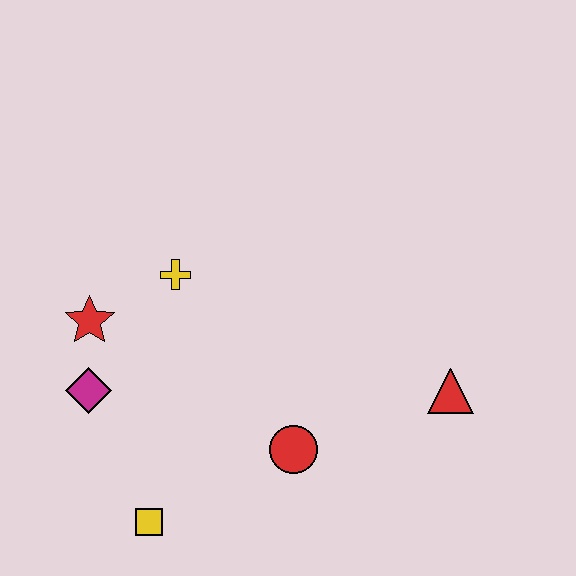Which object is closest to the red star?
The magenta diamond is closest to the red star.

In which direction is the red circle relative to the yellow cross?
The red circle is below the yellow cross.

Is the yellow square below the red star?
Yes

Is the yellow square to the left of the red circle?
Yes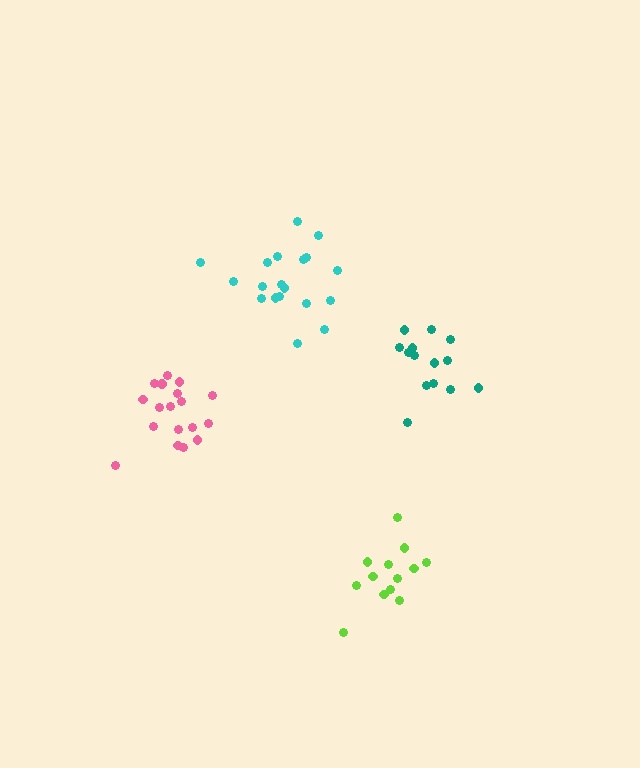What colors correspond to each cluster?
The clusters are colored: lime, cyan, pink, teal.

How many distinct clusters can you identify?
There are 4 distinct clusters.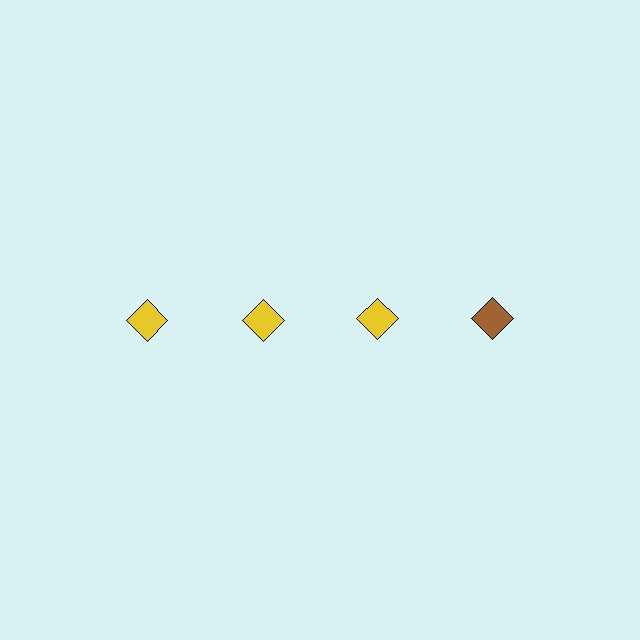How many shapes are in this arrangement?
There are 4 shapes arranged in a grid pattern.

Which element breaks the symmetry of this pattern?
The brown diamond in the top row, second from right column breaks the symmetry. All other shapes are yellow diamonds.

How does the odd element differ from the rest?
It has a different color: brown instead of yellow.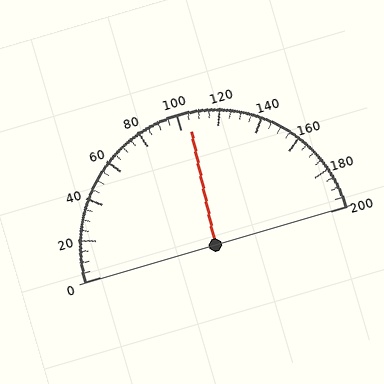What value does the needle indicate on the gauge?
The needle indicates approximately 105.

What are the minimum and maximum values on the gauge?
The gauge ranges from 0 to 200.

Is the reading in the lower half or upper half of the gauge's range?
The reading is in the upper half of the range (0 to 200).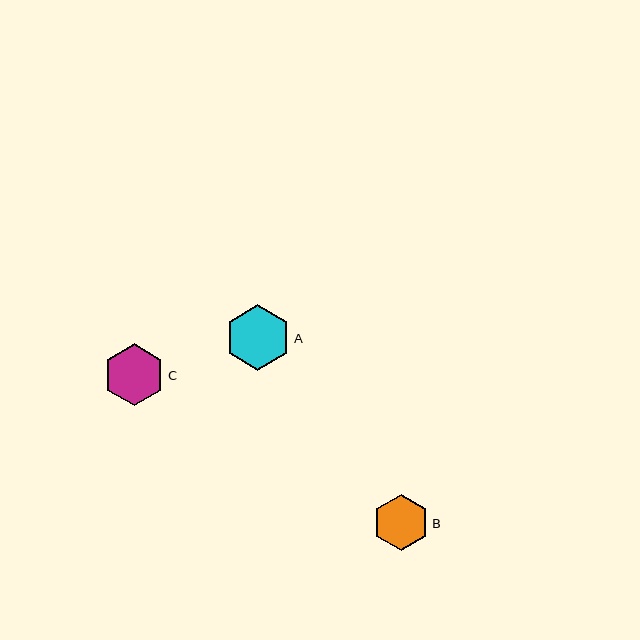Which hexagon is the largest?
Hexagon A is the largest with a size of approximately 65 pixels.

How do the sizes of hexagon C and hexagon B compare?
Hexagon C and hexagon B are approximately the same size.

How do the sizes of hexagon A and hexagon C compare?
Hexagon A and hexagon C are approximately the same size.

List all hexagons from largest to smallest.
From largest to smallest: A, C, B.